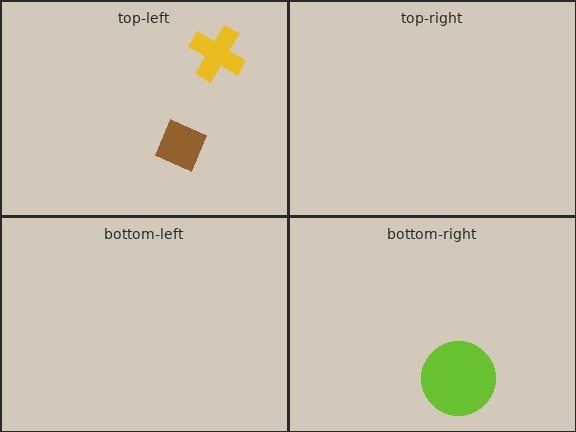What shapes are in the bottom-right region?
The lime circle.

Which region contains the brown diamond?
The top-left region.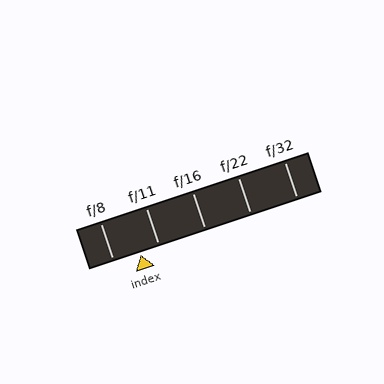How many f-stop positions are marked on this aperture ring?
There are 5 f-stop positions marked.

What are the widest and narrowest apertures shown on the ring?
The widest aperture shown is f/8 and the narrowest is f/32.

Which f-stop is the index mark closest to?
The index mark is closest to f/11.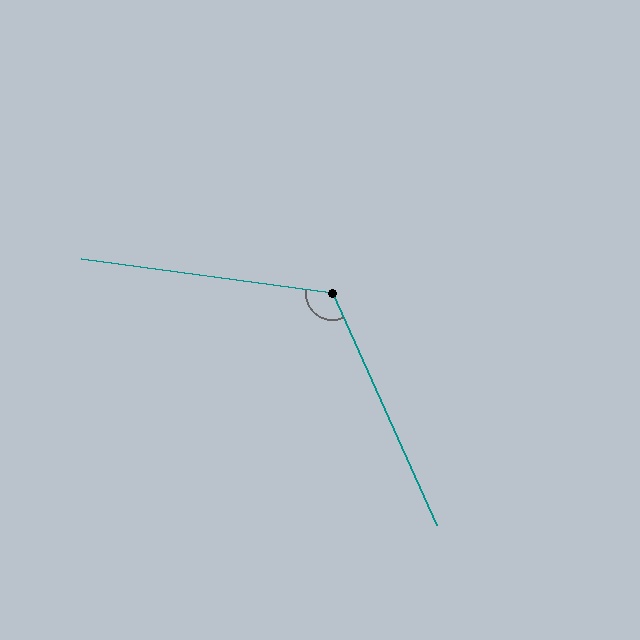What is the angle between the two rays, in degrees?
Approximately 122 degrees.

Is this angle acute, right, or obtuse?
It is obtuse.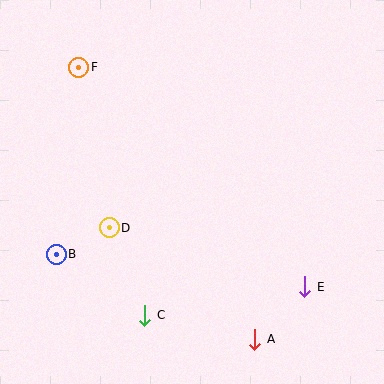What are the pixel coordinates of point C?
Point C is at (145, 315).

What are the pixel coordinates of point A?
Point A is at (255, 339).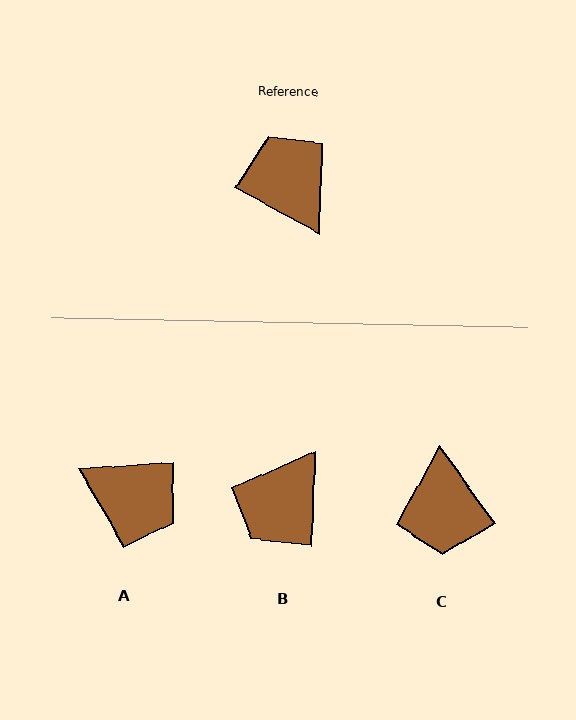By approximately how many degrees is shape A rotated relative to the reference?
Approximately 147 degrees clockwise.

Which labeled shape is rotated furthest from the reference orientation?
C, about 154 degrees away.